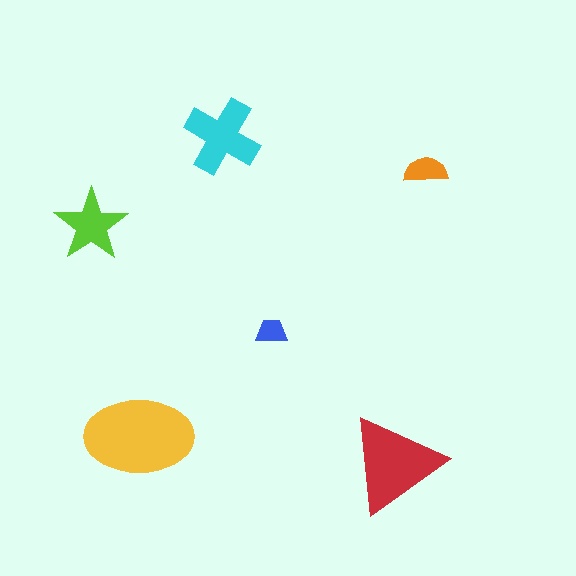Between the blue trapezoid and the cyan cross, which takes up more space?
The cyan cross.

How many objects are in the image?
There are 6 objects in the image.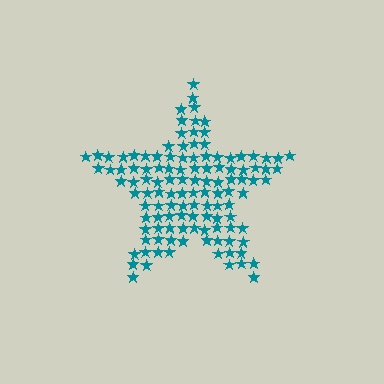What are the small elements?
The small elements are stars.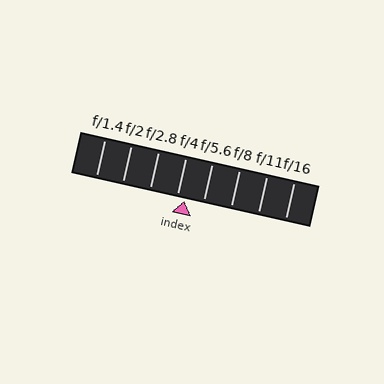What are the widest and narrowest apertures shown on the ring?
The widest aperture shown is f/1.4 and the narrowest is f/16.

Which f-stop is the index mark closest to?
The index mark is closest to f/4.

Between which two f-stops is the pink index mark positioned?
The index mark is between f/4 and f/5.6.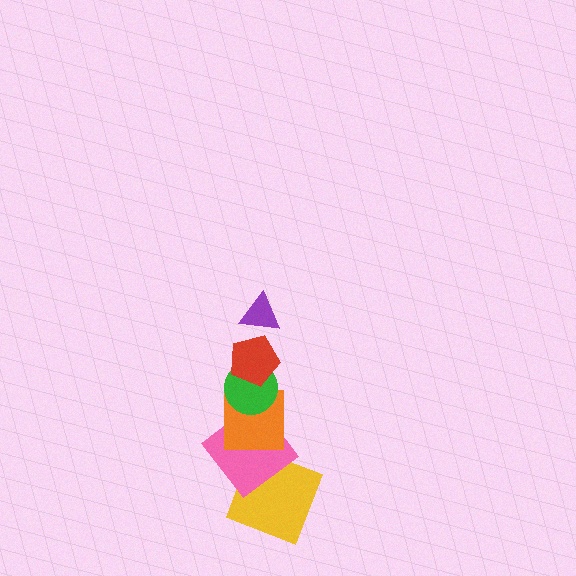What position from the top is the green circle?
The green circle is 3rd from the top.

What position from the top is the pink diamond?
The pink diamond is 5th from the top.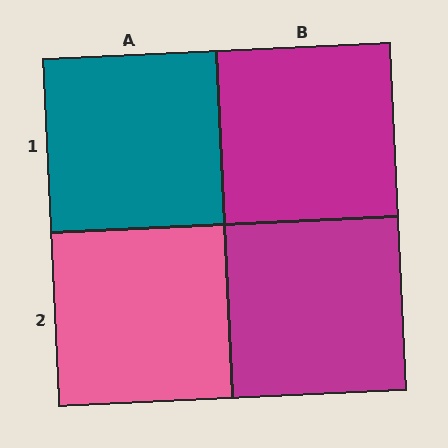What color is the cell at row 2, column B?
Magenta.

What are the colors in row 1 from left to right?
Teal, magenta.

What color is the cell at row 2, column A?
Pink.